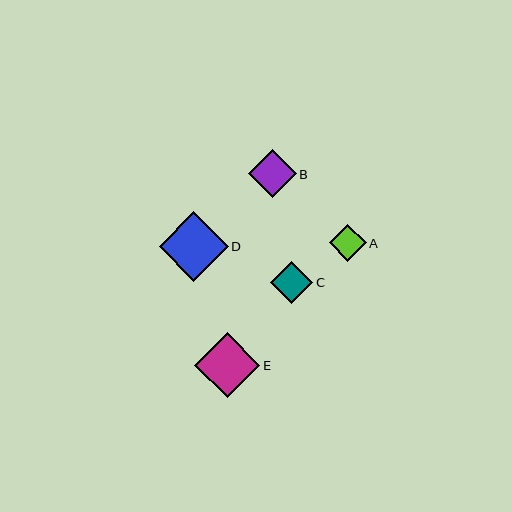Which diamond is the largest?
Diamond D is the largest with a size of approximately 69 pixels.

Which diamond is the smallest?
Diamond A is the smallest with a size of approximately 37 pixels.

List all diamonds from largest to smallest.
From largest to smallest: D, E, B, C, A.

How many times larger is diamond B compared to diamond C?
Diamond B is approximately 1.1 times the size of diamond C.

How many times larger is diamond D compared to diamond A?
Diamond D is approximately 1.9 times the size of diamond A.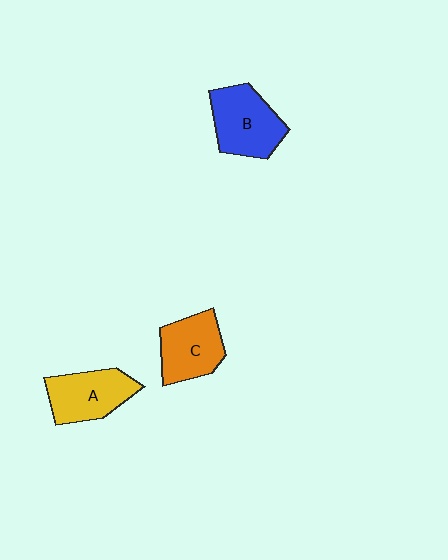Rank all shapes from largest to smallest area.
From largest to smallest: B (blue), A (yellow), C (orange).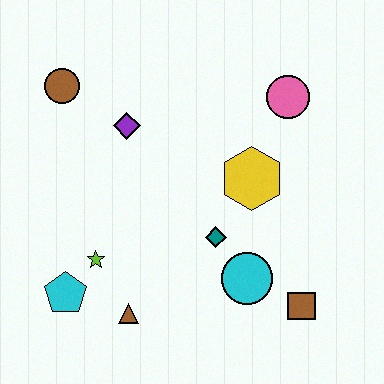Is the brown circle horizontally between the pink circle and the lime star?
No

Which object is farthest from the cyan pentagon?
The pink circle is farthest from the cyan pentagon.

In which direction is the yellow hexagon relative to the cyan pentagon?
The yellow hexagon is to the right of the cyan pentagon.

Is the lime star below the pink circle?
Yes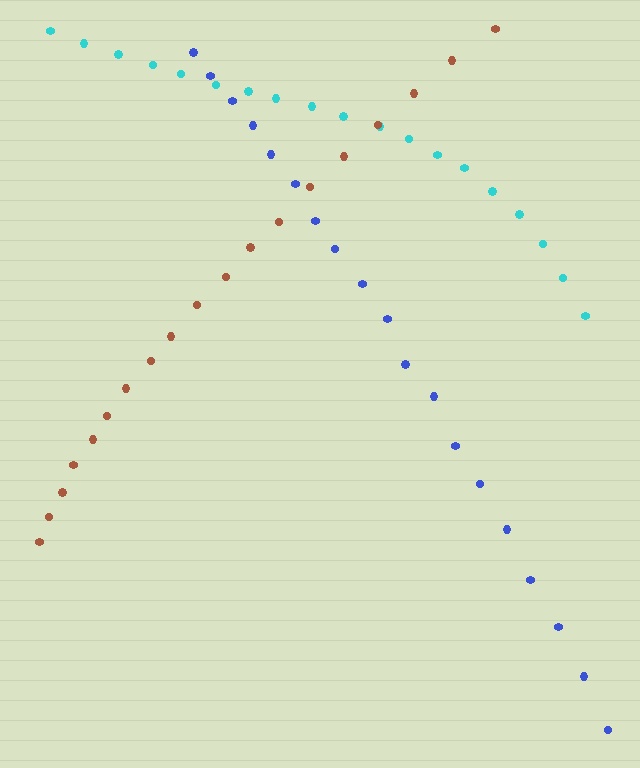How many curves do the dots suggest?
There are 3 distinct paths.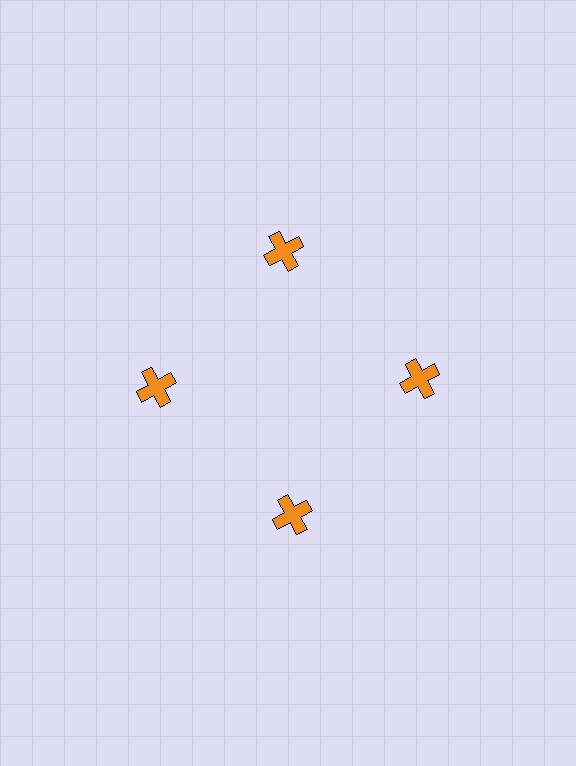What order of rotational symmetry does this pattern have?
This pattern has 4-fold rotational symmetry.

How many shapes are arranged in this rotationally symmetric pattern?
There are 4 shapes, arranged in 4 groups of 1.